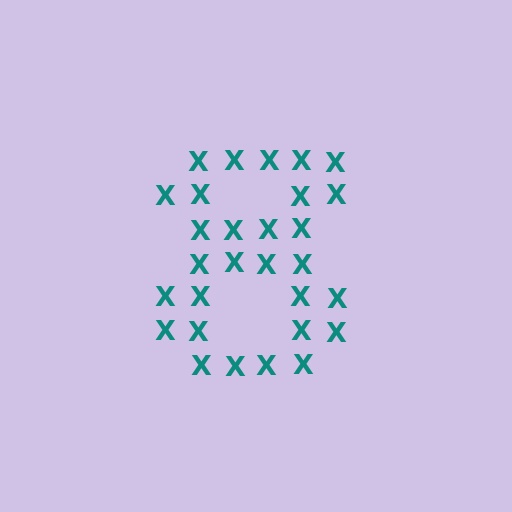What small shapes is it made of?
It is made of small letter X's.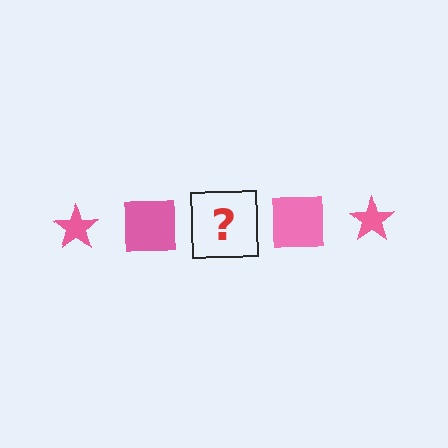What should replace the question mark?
The question mark should be replaced with a pink star.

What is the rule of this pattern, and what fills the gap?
The rule is that the pattern cycles through star, square shapes in pink. The gap should be filled with a pink star.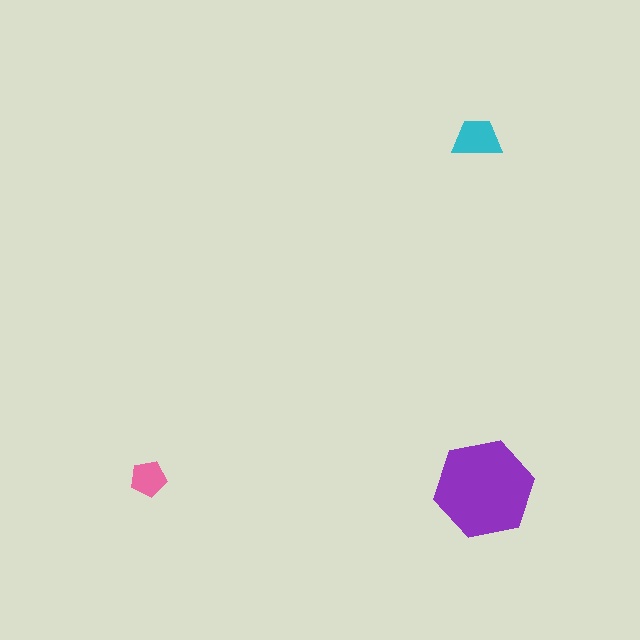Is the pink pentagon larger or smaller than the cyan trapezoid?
Smaller.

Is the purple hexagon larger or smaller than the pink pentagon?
Larger.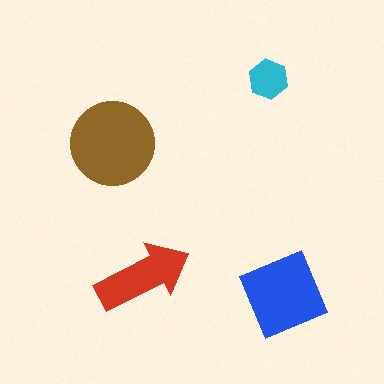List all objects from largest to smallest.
The brown circle, the blue diamond, the red arrow, the cyan hexagon.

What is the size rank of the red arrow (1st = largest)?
3rd.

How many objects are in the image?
There are 4 objects in the image.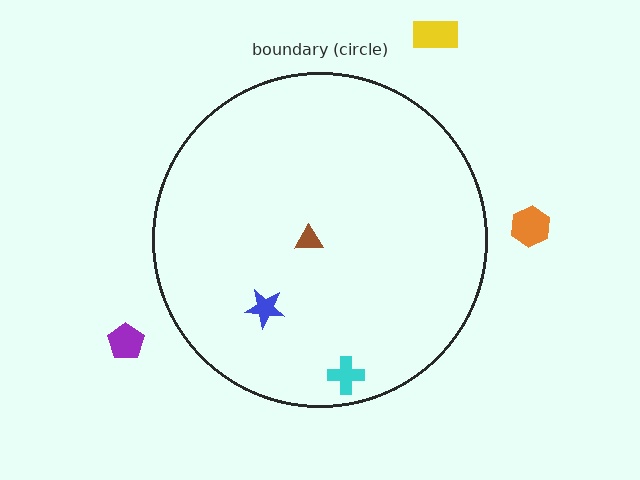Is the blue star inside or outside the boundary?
Inside.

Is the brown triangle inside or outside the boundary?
Inside.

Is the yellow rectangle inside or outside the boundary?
Outside.